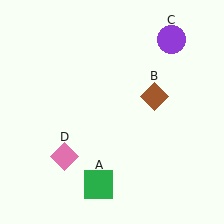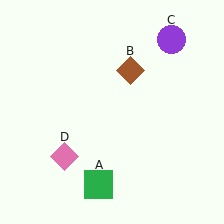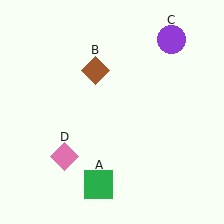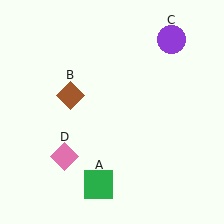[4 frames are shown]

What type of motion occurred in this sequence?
The brown diamond (object B) rotated counterclockwise around the center of the scene.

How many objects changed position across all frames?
1 object changed position: brown diamond (object B).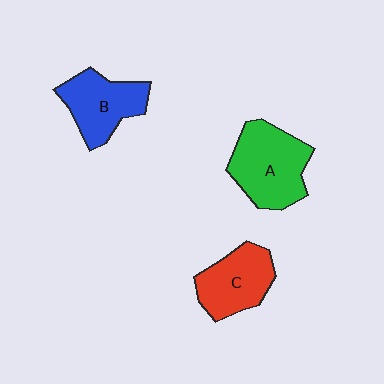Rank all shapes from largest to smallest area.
From largest to smallest: A (green), B (blue), C (red).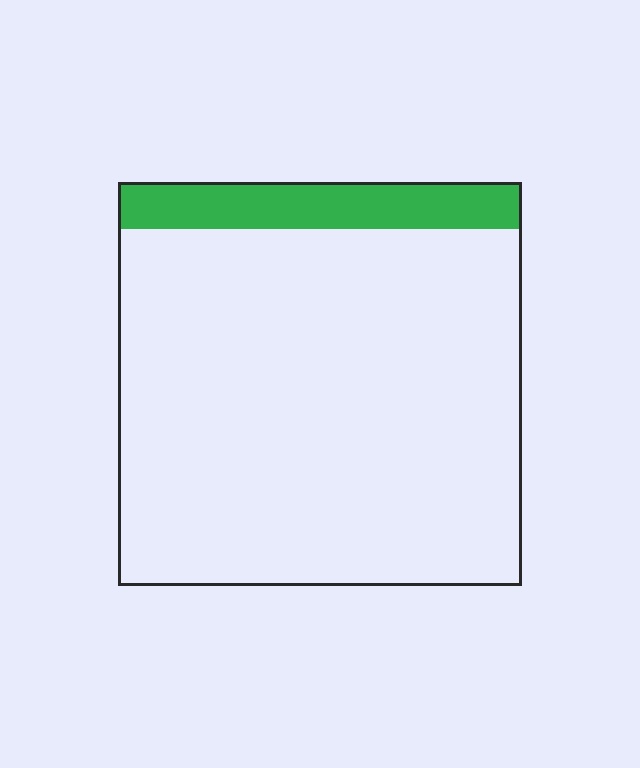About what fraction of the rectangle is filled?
About one eighth (1/8).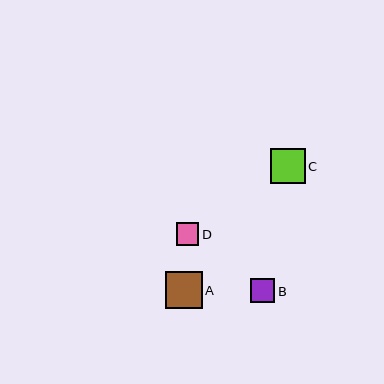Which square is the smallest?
Square D is the smallest with a size of approximately 22 pixels.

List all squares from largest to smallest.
From largest to smallest: A, C, B, D.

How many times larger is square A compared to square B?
Square A is approximately 1.5 times the size of square B.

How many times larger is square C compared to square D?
Square C is approximately 1.5 times the size of square D.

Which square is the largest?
Square A is the largest with a size of approximately 37 pixels.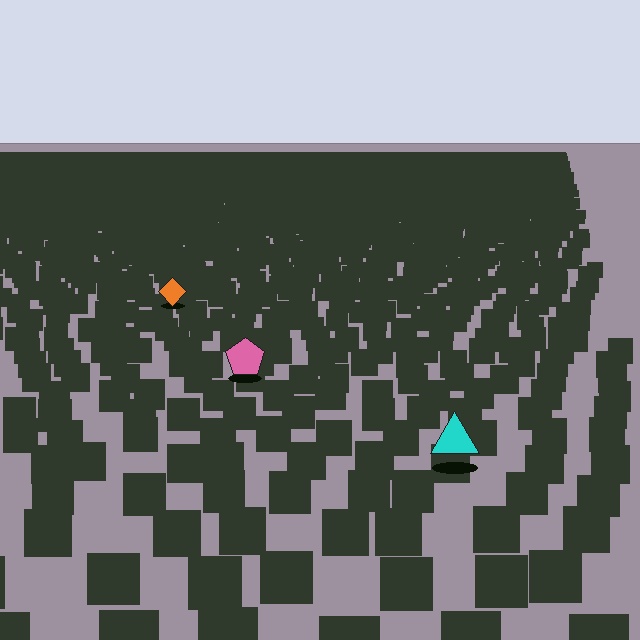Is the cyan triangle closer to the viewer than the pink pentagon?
Yes. The cyan triangle is closer — you can tell from the texture gradient: the ground texture is coarser near it.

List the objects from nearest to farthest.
From nearest to farthest: the cyan triangle, the pink pentagon, the orange diamond.